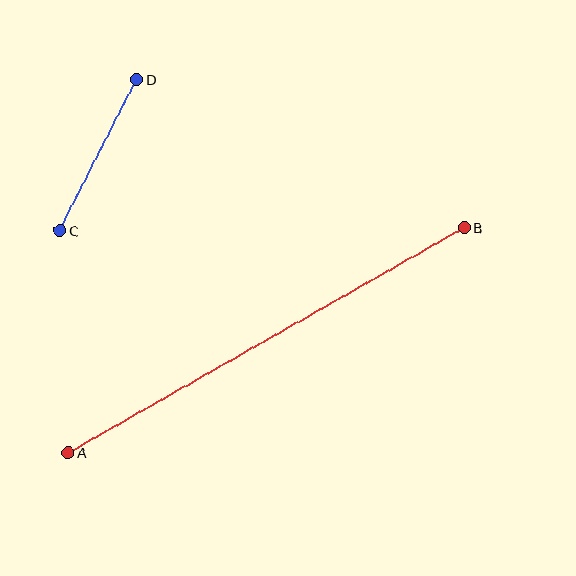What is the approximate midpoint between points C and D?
The midpoint is at approximately (99, 155) pixels.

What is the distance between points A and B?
The distance is approximately 455 pixels.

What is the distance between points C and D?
The distance is approximately 169 pixels.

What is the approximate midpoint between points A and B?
The midpoint is at approximately (266, 340) pixels.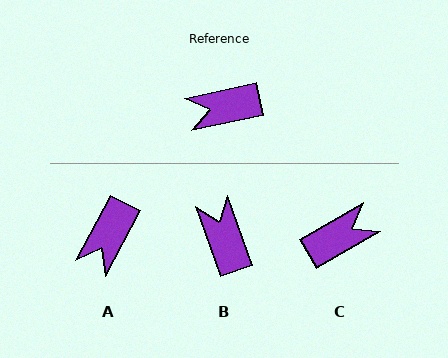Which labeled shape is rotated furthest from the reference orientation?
C, about 162 degrees away.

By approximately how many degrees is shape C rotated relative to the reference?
Approximately 162 degrees clockwise.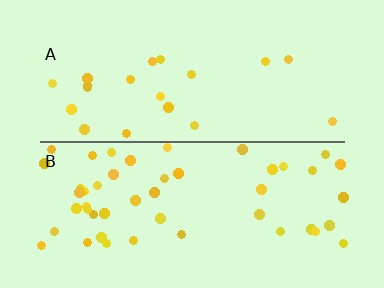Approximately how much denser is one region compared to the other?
Approximately 2.4× — region B over region A.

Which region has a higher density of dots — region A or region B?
B (the bottom).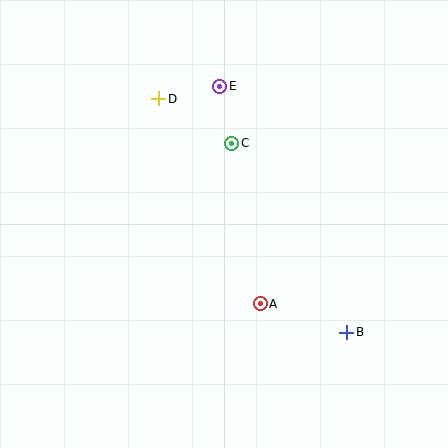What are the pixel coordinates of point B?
Point B is at (347, 332).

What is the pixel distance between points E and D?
The distance between E and D is 62 pixels.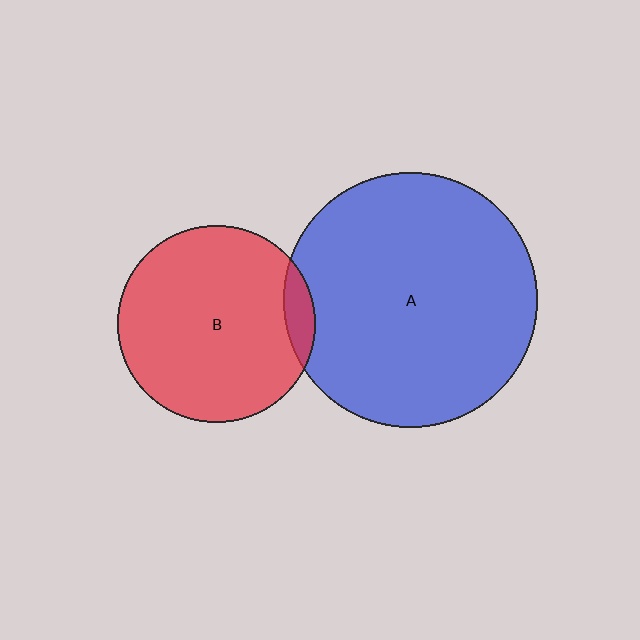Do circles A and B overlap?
Yes.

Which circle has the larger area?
Circle A (blue).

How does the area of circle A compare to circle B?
Approximately 1.7 times.